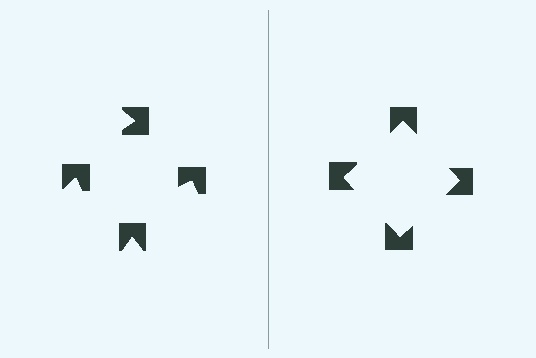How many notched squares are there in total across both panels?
8 — 4 on each side.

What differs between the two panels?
The notched squares are positioned identically on both sides; only the wedge orientations differ. On the right they align to a square; on the left they are misaligned.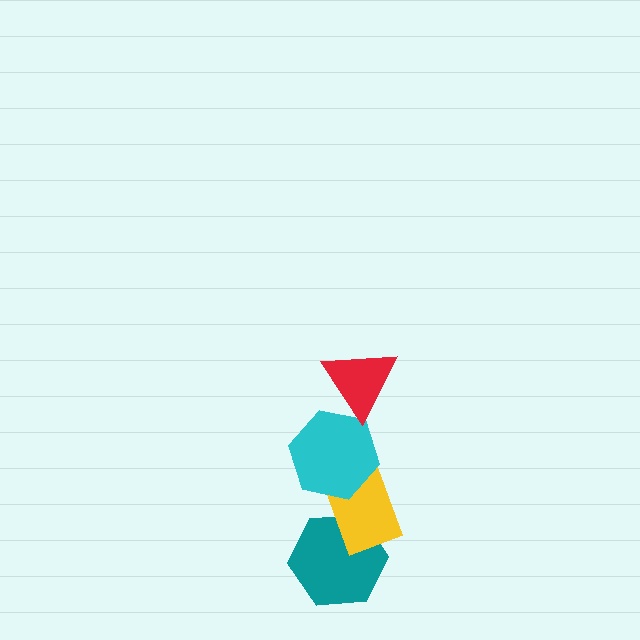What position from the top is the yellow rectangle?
The yellow rectangle is 3rd from the top.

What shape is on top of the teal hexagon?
The yellow rectangle is on top of the teal hexagon.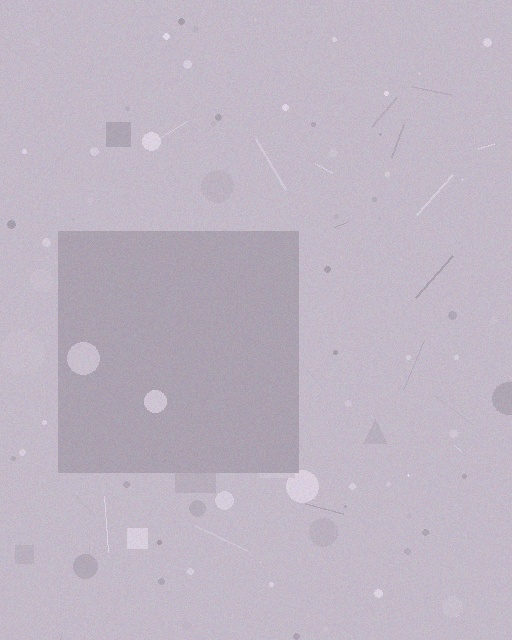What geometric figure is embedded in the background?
A square is embedded in the background.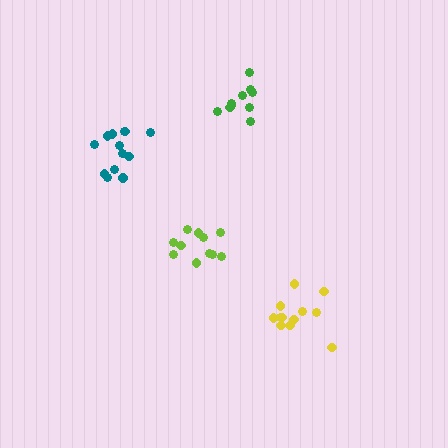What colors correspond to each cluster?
The clusters are colored: teal, yellow, lime, green.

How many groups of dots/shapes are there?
There are 4 groups.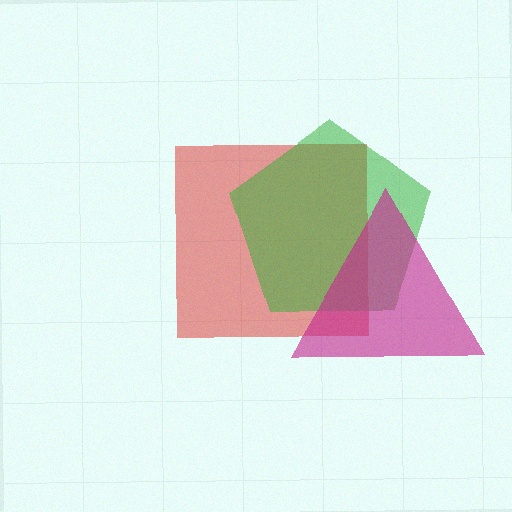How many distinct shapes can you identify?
There are 3 distinct shapes: a red square, a green pentagon, a magenta triangle.